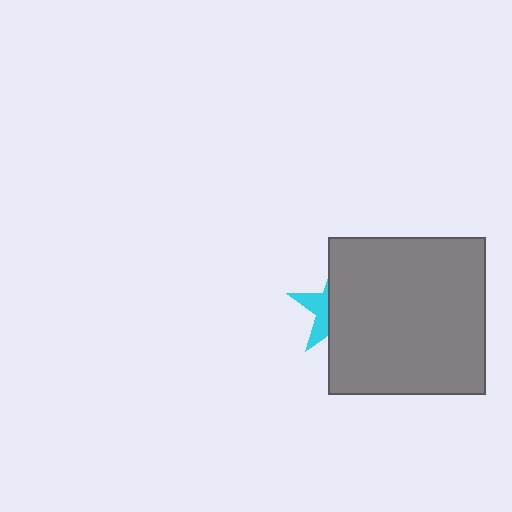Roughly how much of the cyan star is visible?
A small part of it is visible (roughly 33%).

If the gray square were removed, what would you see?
You would see the complete cyan star.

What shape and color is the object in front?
The object in front is a gray square.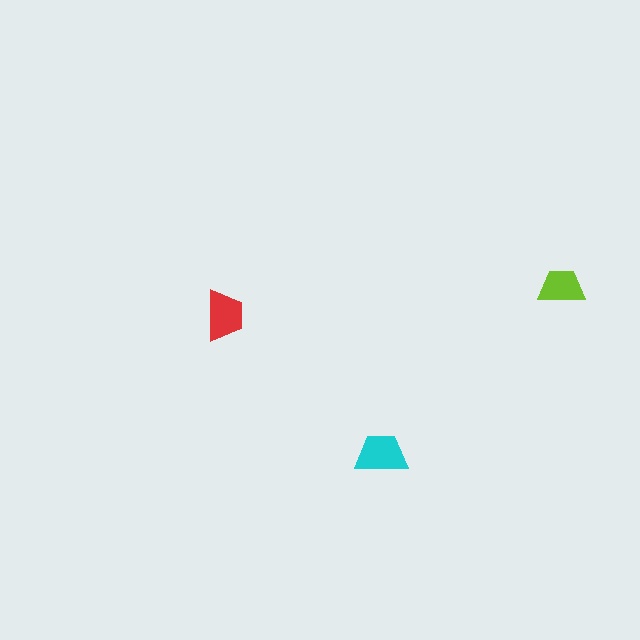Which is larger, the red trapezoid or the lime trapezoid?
The red one.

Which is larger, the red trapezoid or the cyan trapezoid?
The cyan one.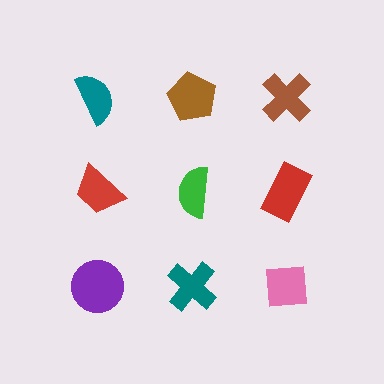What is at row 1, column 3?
A brown cross.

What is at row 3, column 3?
A pink square.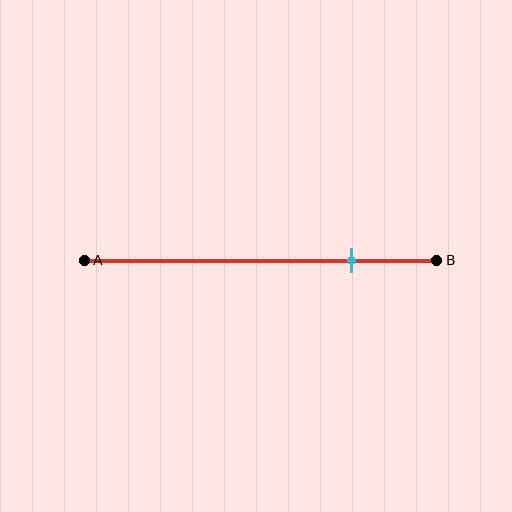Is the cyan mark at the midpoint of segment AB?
No, the mark is at about 75% from A, not at the 50% midpoint.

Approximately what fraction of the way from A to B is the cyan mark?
The cyan mark is approximately 75% of the way from A to B.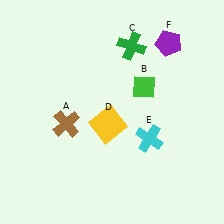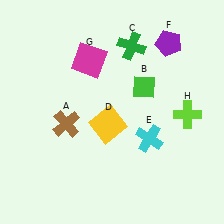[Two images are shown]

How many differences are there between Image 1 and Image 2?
There are 2 differences between the two images.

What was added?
A magenta square (G), a lime cross (H) were added in Image 2.